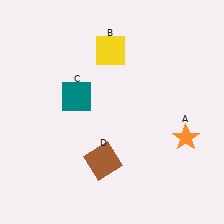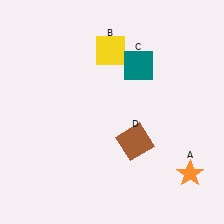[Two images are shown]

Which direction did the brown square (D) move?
The brown square (D) moved right.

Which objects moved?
The objects that moved are: the orange star (A), the teal square (C), the brown square (D).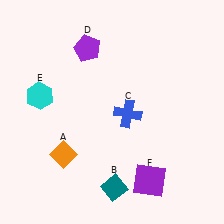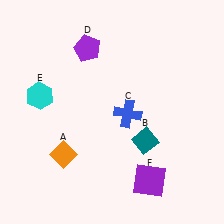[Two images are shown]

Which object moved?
The teal diamond (B) moved up.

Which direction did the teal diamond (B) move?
The teal diamond (B) moved up.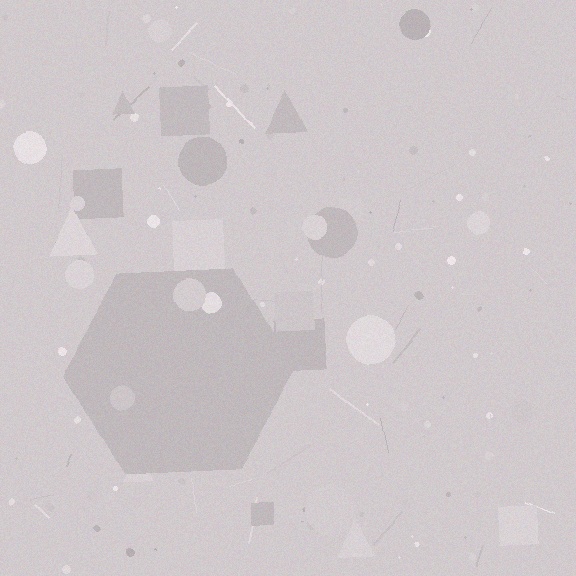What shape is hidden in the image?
A hexagon is hidden in the image.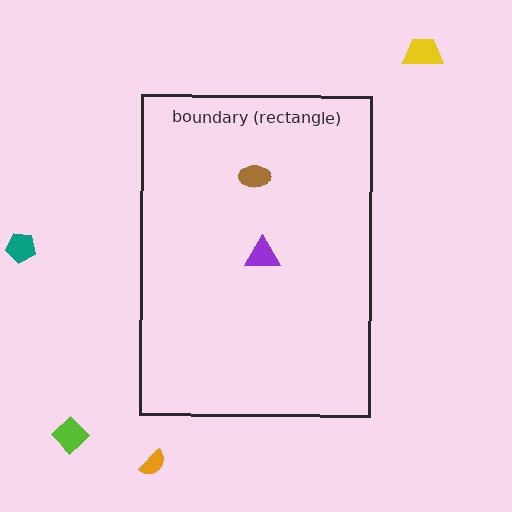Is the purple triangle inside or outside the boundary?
Inside.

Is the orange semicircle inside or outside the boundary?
Outside.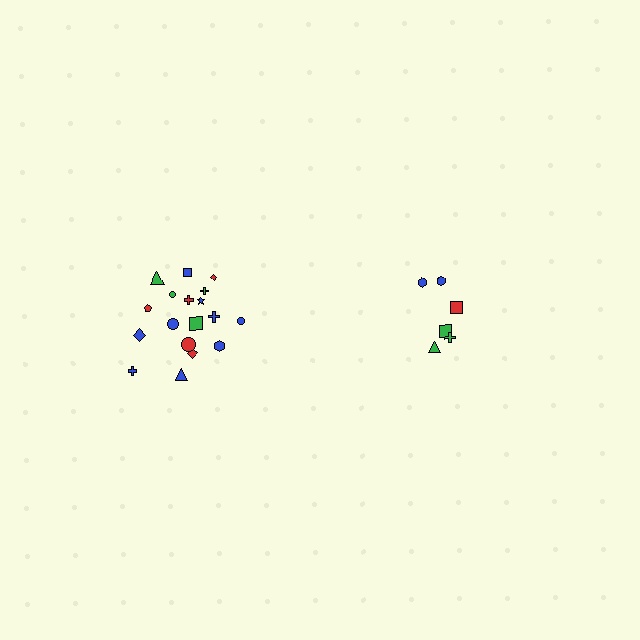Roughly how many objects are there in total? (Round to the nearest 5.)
Roughly 25 objects in total.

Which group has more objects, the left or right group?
The left group.